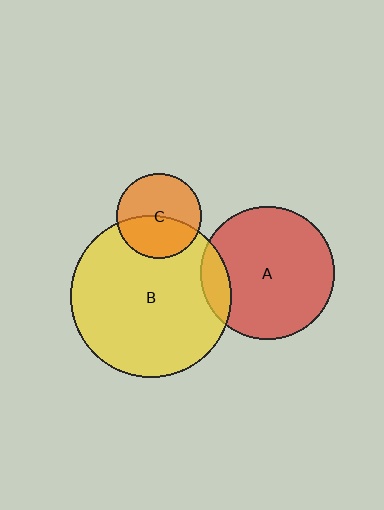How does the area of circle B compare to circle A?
Approximately 1.5 times.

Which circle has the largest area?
Circle B (yellow).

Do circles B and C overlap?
Yes.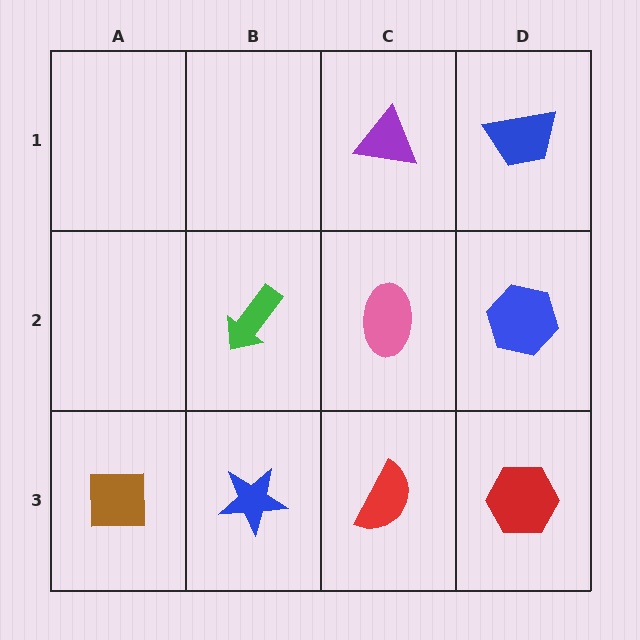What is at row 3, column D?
A red hexagon.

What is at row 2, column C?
A pink ellipse.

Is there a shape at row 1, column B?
No, that cell is empty.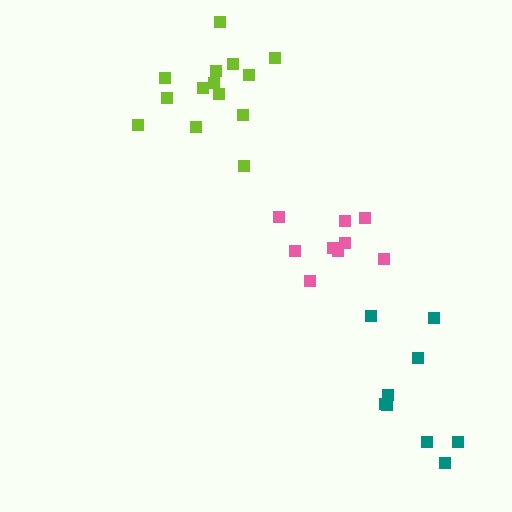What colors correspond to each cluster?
The clusters are colored: pink, teal, lime.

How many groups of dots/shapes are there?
There are 3 groups.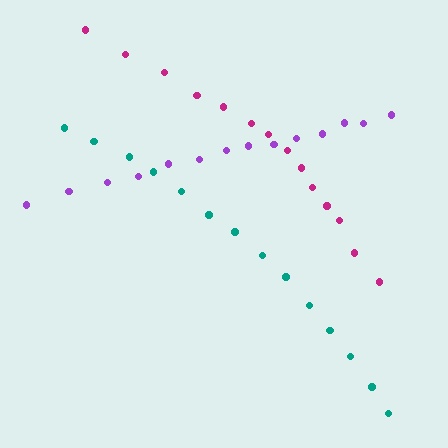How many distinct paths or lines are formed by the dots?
There are 3 distinct paths.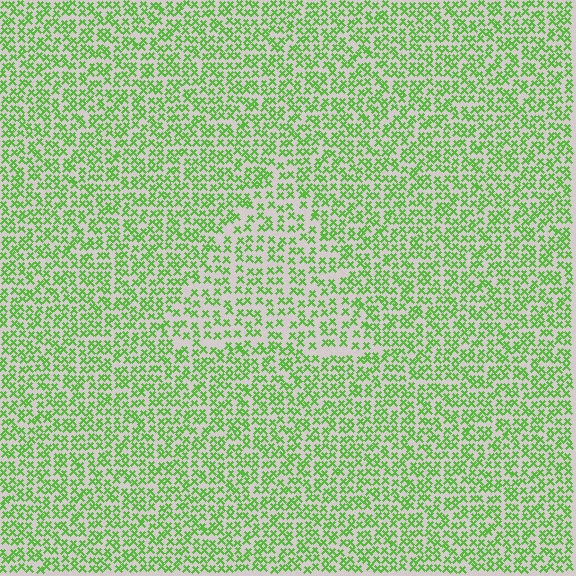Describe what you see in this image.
The image contains small lime elements arranged at two different densities. A triangle-shaped region is visible where the elements are less densely packed than the surrounding area.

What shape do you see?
I see a triangle.